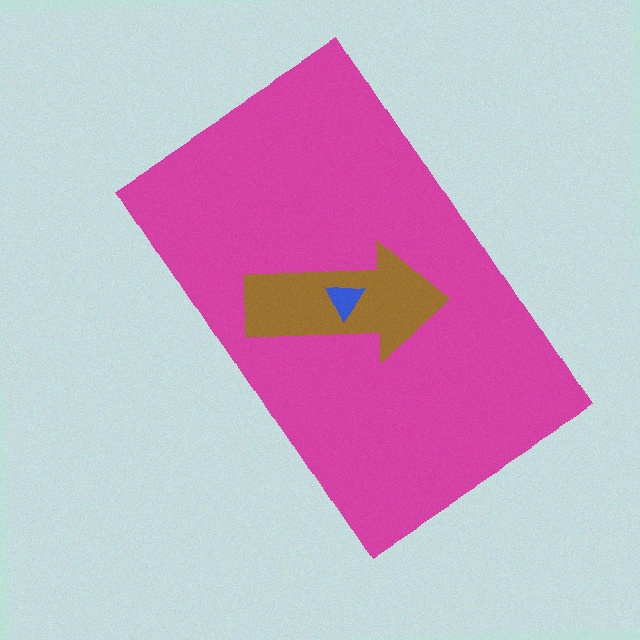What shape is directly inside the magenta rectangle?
The brown arrow.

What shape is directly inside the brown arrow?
The blue triangle.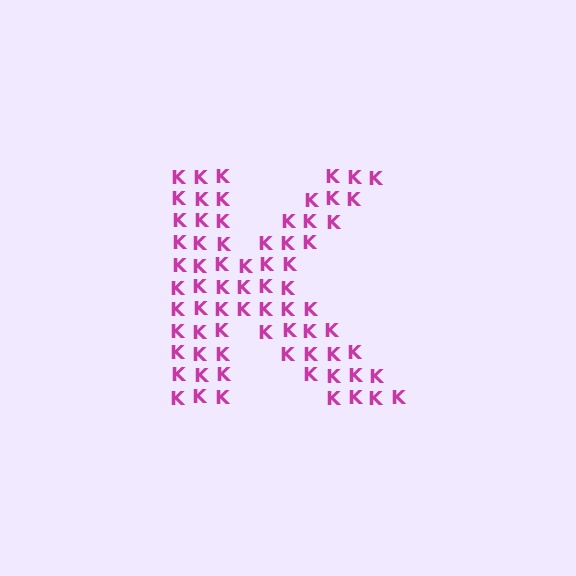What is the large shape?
The large shape is the letter K.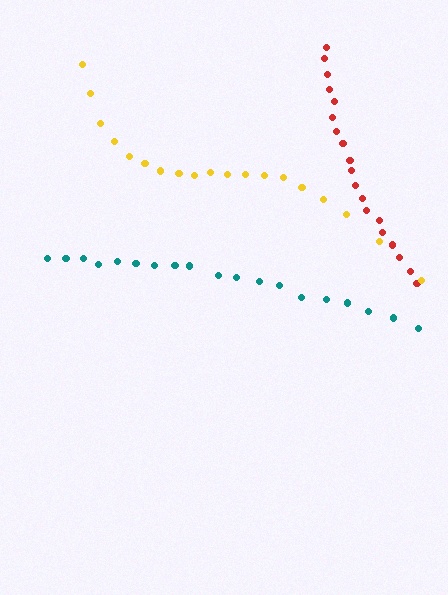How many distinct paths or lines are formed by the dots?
There are 3 distinct paths.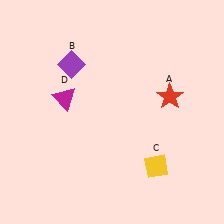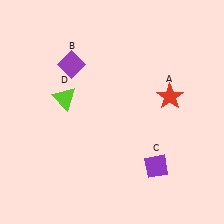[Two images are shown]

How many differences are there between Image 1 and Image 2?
There are 2 differences between the two images.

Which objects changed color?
C changed from yellow to purple. D changed from magenta to lime.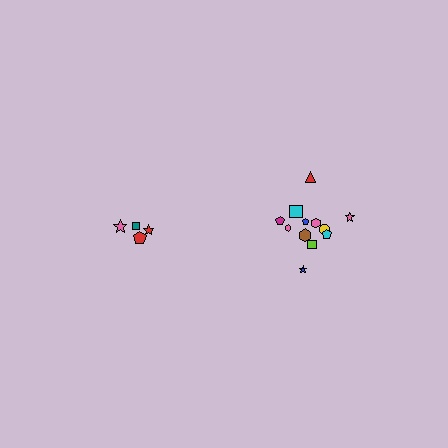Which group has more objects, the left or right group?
The right group.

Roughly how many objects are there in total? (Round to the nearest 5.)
Roughly 15 objects in total.